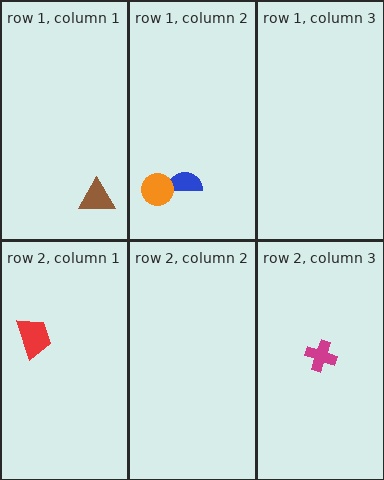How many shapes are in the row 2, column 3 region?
1.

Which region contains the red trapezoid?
The row 2, column 1 region.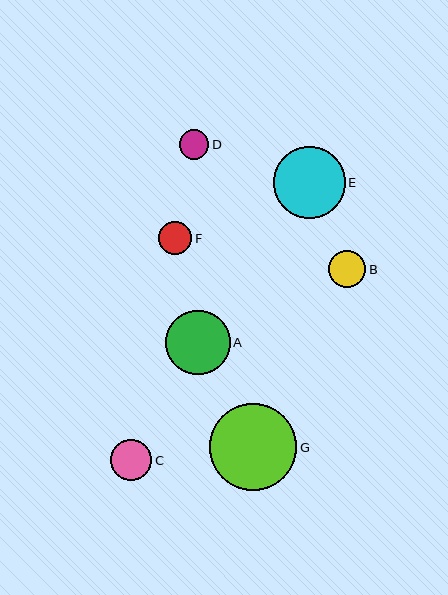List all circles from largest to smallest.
From largest to smallest: G, E, A, C, B, F, D.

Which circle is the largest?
Circle G is the largest with a size of approximately 87 pixels.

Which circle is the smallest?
Circle D is the smallest with a size of approximately 30 pixels.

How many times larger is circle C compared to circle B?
Circle C is approximately 1.1 times the size of circle B.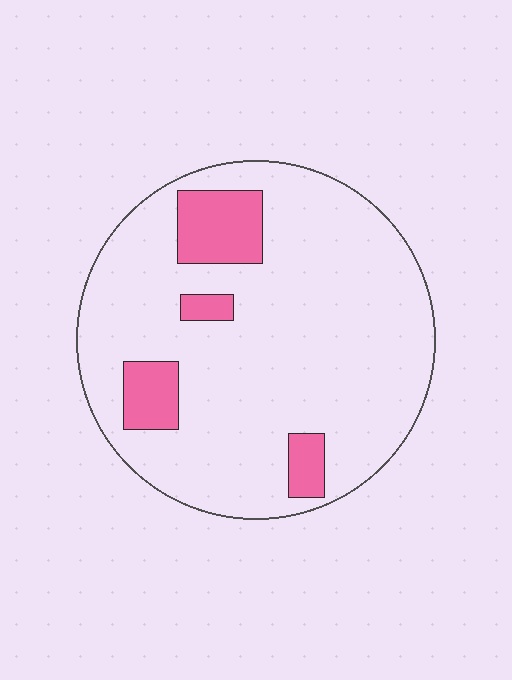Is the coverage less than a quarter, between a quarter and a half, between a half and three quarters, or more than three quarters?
Less than a quarter.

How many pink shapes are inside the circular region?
4.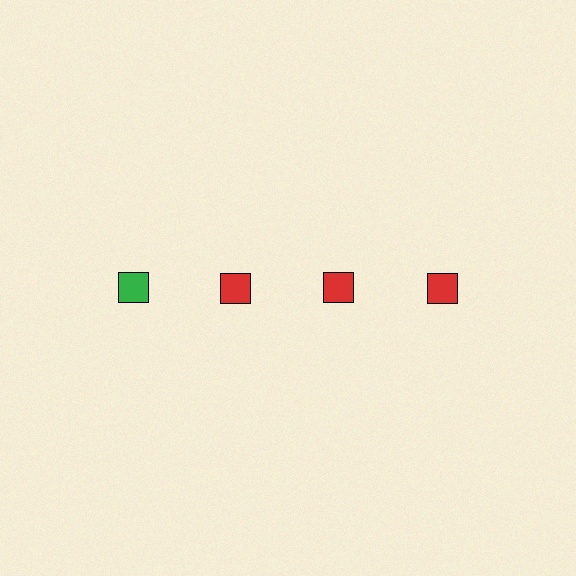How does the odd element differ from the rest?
It has a different color: green instead of red.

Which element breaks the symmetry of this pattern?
The green square in the top row, leftmost column breaks the symmetry. All other shapes are red squares.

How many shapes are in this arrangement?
There are 4 shapes arranged in a grid pattern.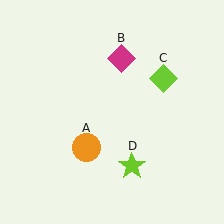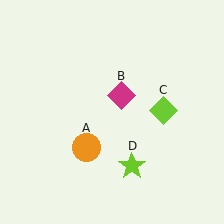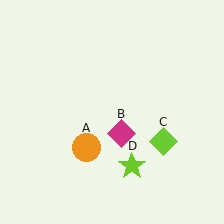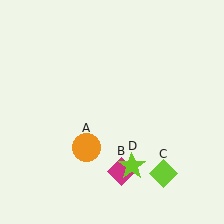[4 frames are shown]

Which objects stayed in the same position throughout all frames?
Orange circle (object A) and lime star (object D) remained stationary.